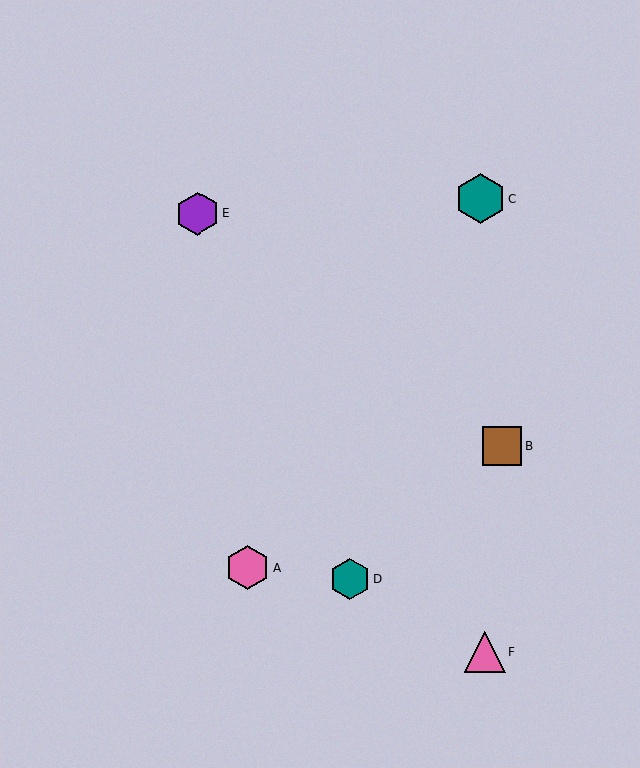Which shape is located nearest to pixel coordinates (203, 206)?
The purple hexagon (labeled E) at (198, 213) is nearest to that location.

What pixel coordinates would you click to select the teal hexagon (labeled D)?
Click at (350, 579) to select the teal hexagon D.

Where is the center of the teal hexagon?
The center of the teal hexagon is at (481, 199).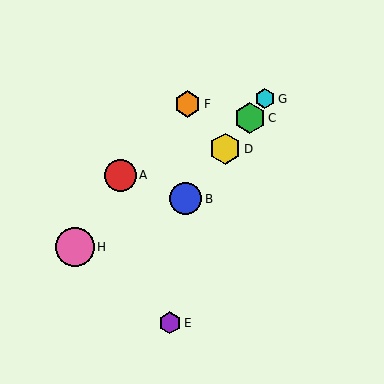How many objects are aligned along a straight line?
4 objects (B, C, D, G) are aligned along a straight line.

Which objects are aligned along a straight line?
Objects B, C, D, G are aligned along a straight line.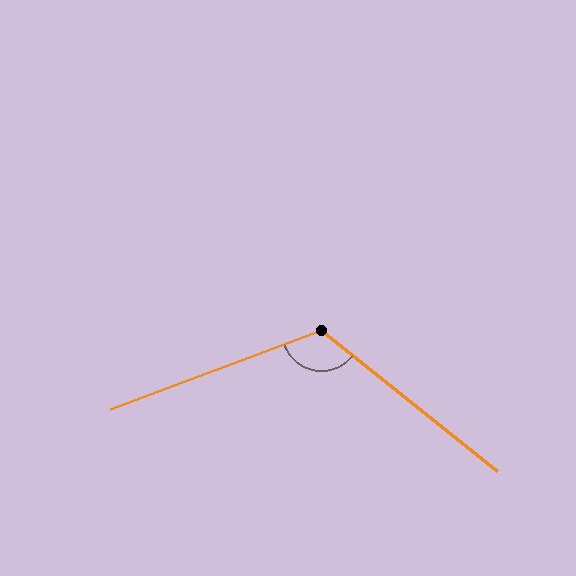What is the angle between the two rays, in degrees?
Approximately 121 degrees.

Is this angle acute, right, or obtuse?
It is obtuse.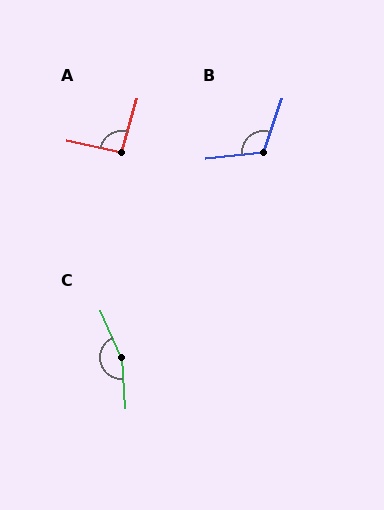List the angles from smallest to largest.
A (95°), B (114°), C (160°).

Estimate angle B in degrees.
Approximately 114 degrees.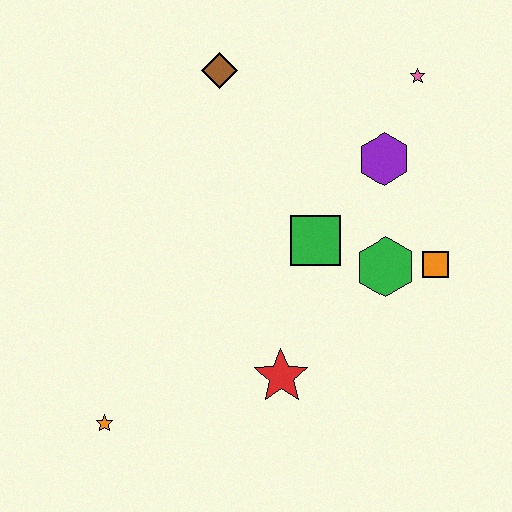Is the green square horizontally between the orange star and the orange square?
Yes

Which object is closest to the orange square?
The green hexagon is closest to the orange square.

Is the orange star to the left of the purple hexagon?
Yes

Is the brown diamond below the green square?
No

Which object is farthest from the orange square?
The orange star is farthest from the orange square.